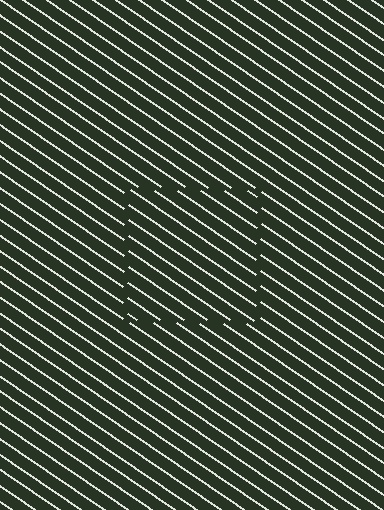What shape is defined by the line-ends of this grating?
An illusory square. The interior of the shape contains the same grating, shifted by half a period — the contour is defined by the phase discontinuity where line-ends from the inner and outer gratings abut.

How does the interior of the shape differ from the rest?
The interior of the shape contains the same grating, shifted by half a period — the contour is defined by the phase discontinuity where line-ends from the inner and outer gratings abut.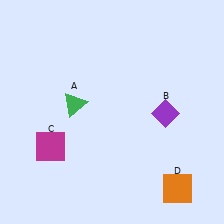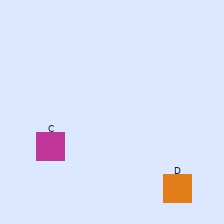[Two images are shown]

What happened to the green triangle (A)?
The green triangle (A) was removed in Image 2. It was in the top-left area of Image 1.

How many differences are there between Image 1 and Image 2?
There are 2 differences between the two images.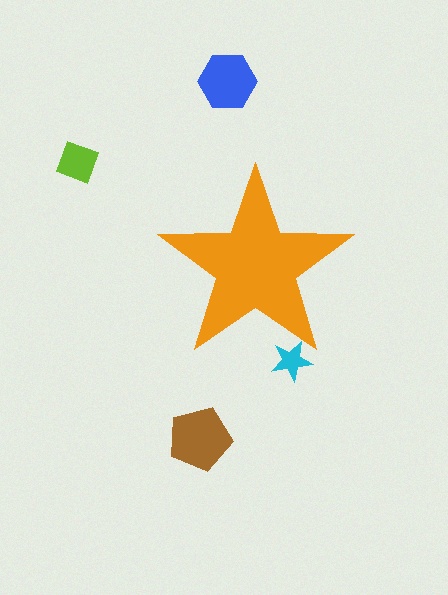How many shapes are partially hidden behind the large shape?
1 shape is partially hidden.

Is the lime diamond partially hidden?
No, the lime diamond is fully visible.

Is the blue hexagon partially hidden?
No, the blue hexagon is fully visible.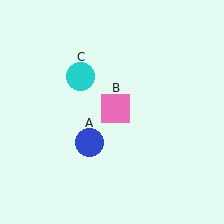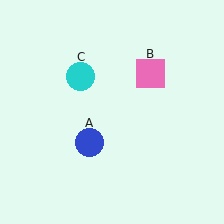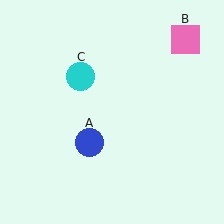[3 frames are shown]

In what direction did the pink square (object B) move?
The pink square (object B) moved up and to the right.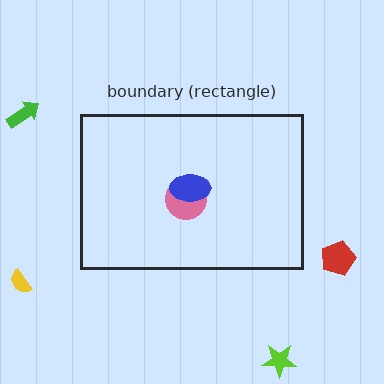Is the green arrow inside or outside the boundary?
Outside.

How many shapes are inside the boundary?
2 inside, 4 outside.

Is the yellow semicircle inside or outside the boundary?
Outside.